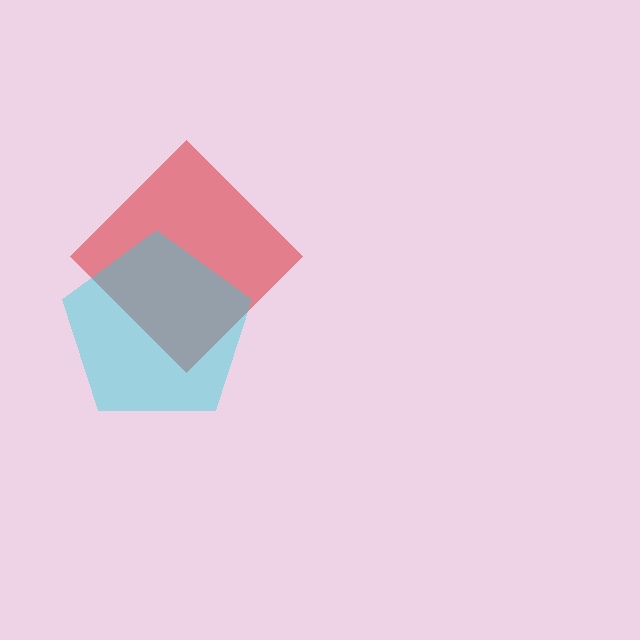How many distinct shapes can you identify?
There are 2 distinct shapes: a red diamond, a cyan pentagon.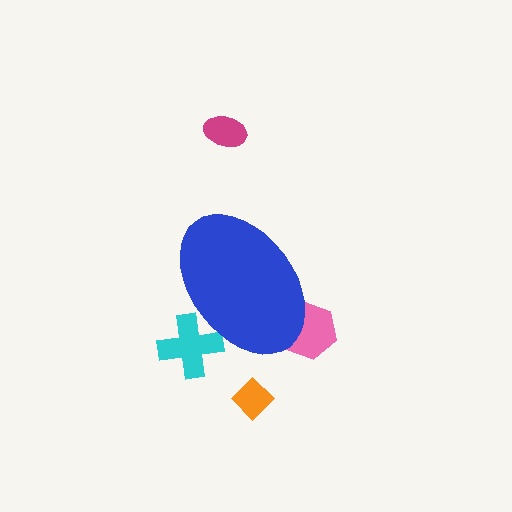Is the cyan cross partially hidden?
Yes, the cyan cross is partially hidden behind the blue ellipse.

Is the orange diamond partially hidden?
No, the orange diamond is fully visible.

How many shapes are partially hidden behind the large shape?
2 shapes are partially hidden.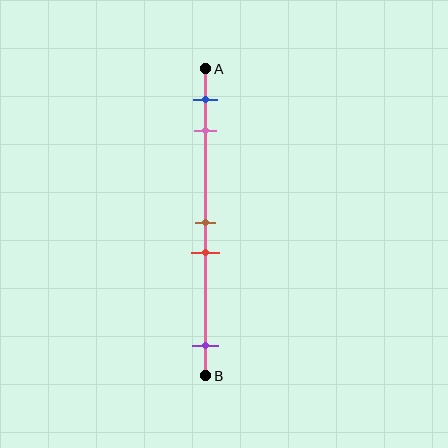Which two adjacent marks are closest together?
The brown and red marks are the closest adjacent pair.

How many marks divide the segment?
There are 5 marks dividing the segment.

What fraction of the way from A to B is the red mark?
The red mark is approximately 60% (0.6) of the way from A to B.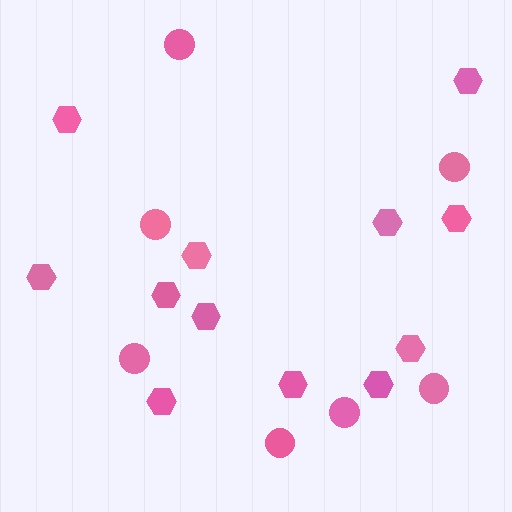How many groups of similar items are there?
There are 2 groups: one group of hexagons (12) and one group of circles (7).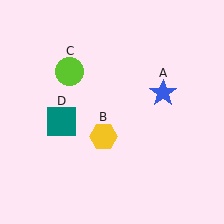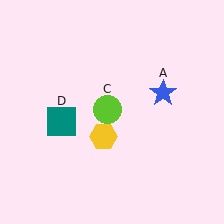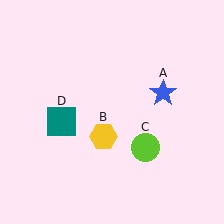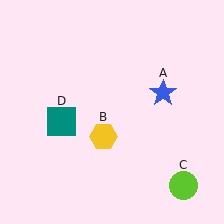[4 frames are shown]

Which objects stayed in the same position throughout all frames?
Blue star (object A) and yellow hexagon (object B) and teal square (object D) remained stationary.